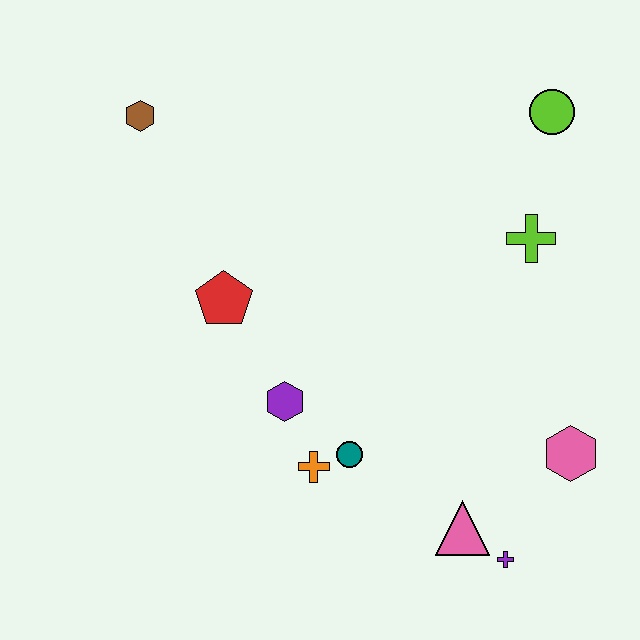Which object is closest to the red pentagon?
The purple hexagon is closest to the red pentagon.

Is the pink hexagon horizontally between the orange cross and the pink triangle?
No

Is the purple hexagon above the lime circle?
No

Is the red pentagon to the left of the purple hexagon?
Yes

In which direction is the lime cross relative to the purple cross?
The lime cross is above the purple cross.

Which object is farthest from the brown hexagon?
The purple cross is farthest from the brown hexagon.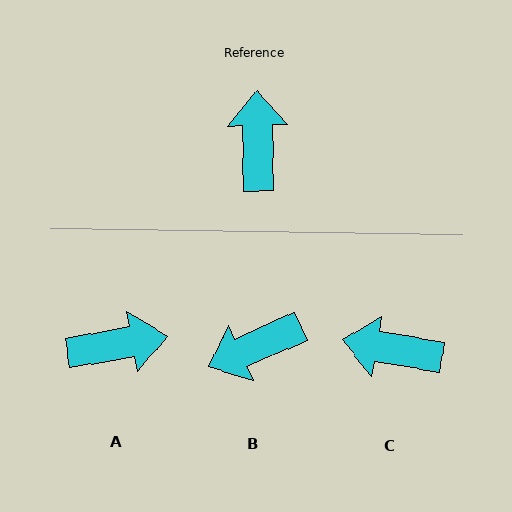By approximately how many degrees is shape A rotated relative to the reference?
Approximately 81 degrees clockwise.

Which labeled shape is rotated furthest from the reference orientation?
B, about 113 degrees away.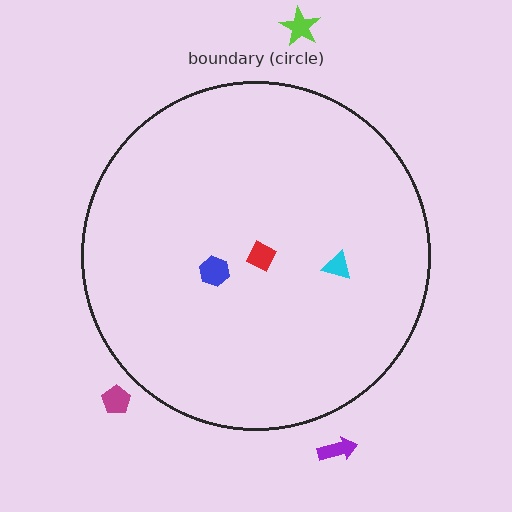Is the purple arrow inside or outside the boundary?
Outside.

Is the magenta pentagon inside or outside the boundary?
Outside.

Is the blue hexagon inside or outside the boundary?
Inside.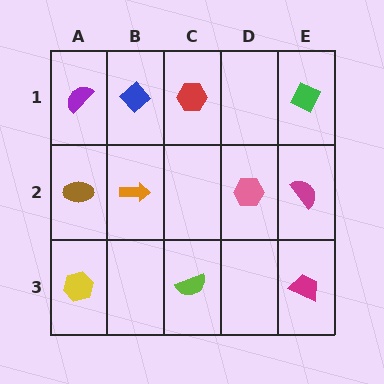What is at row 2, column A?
A brown ellipse.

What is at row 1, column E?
A green diamond.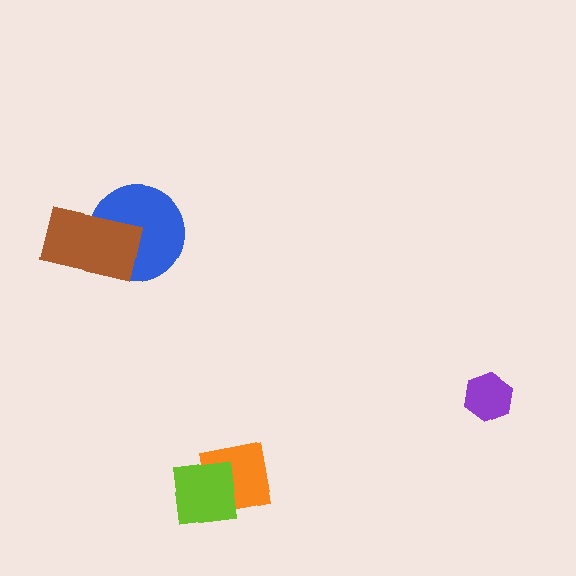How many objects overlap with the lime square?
1 object overlaps with the lime square.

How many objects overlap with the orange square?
1 object overlaps with the orange square.